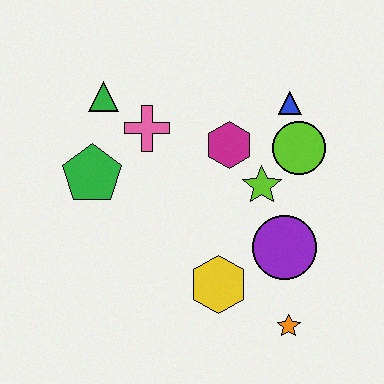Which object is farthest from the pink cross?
The orange star is farthest from the pink cross.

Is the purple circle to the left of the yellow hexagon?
No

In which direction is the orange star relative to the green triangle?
The orange star is below the green triangle.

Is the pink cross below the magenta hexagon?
No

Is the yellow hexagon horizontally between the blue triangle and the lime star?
No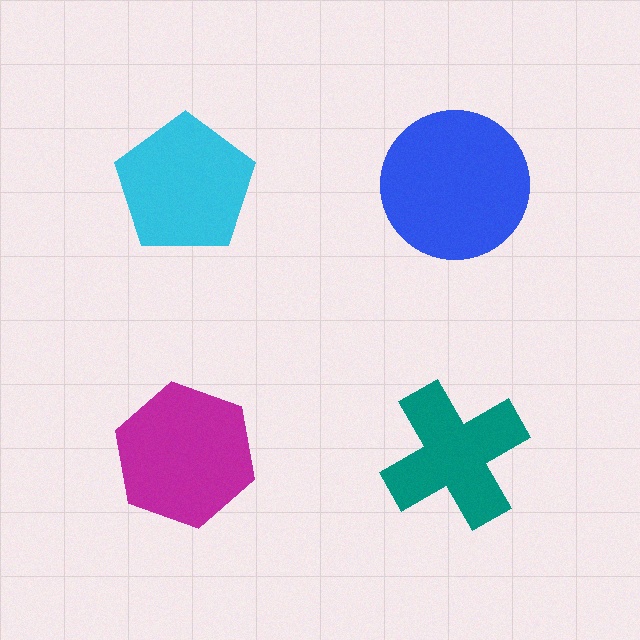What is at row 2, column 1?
A magenta hexagon.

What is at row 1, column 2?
A blue circle.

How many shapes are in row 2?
2 shapes.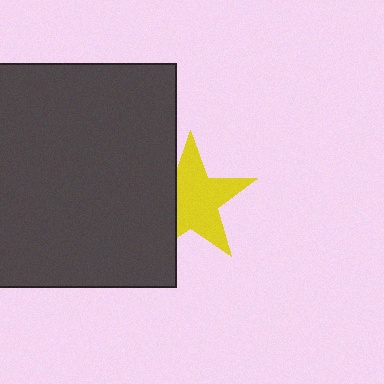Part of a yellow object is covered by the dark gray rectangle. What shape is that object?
It is a star.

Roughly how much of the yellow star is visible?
Most of it is visible (roughly 69%).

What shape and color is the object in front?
The object in front is a dark gray rectangle.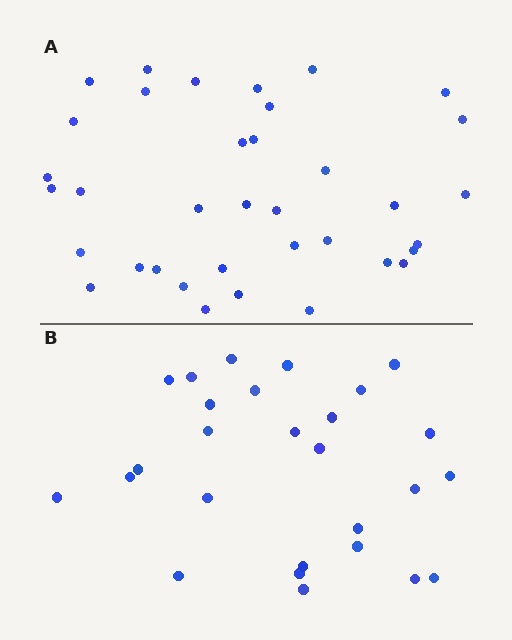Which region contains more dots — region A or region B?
Region A (the top region) has more dots.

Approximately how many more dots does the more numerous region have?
Region A has roughly 8 or so more dots than region B.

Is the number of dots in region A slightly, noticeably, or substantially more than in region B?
Region A has noticeably more, but not dramatically so. The ratio is roughly 1.3 to 1.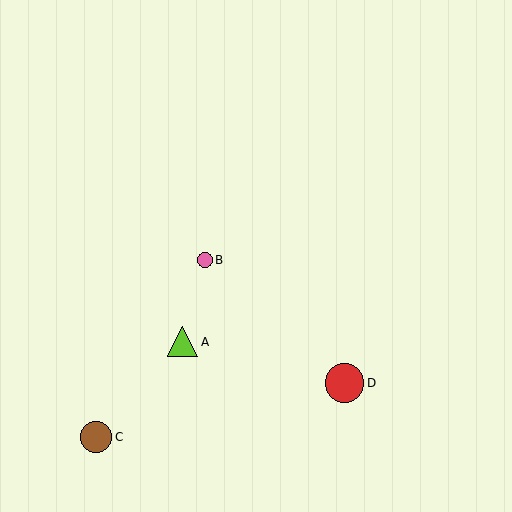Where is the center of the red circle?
The center of the red circle is at (344, 383).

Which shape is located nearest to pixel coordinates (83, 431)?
The brown circle (labeled C) at (96, 437) is nearest to that location.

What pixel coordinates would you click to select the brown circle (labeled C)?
Click at (96, 437) to select the brown circle C.